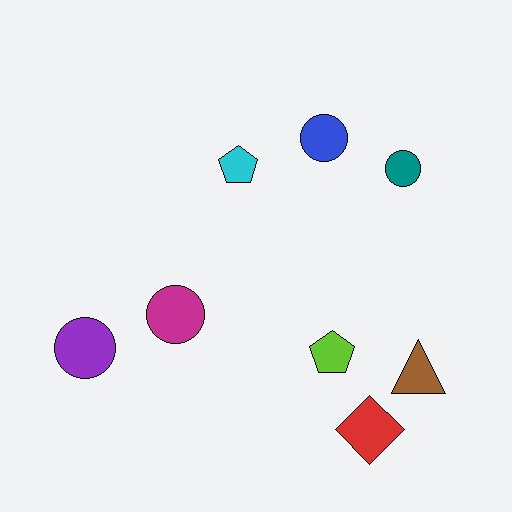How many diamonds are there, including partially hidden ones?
There is 1 diamond.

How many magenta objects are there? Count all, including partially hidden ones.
There is 1 magenta object.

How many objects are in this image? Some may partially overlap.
There are 8 objects.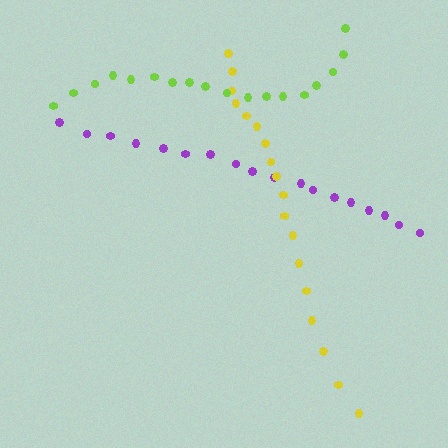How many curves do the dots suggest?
There are 3 distinct paths.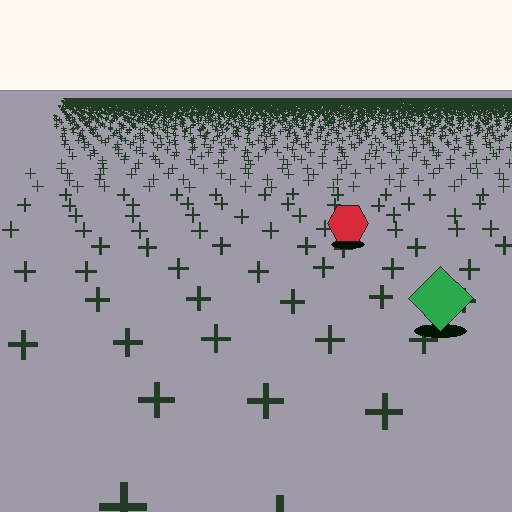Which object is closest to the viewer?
The green diamond is closest. The texture marks near it are larger and more spread out.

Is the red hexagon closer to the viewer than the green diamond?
No. The green diamond is closer — you can tell from the texture gradient: the ground texture is coarser near it.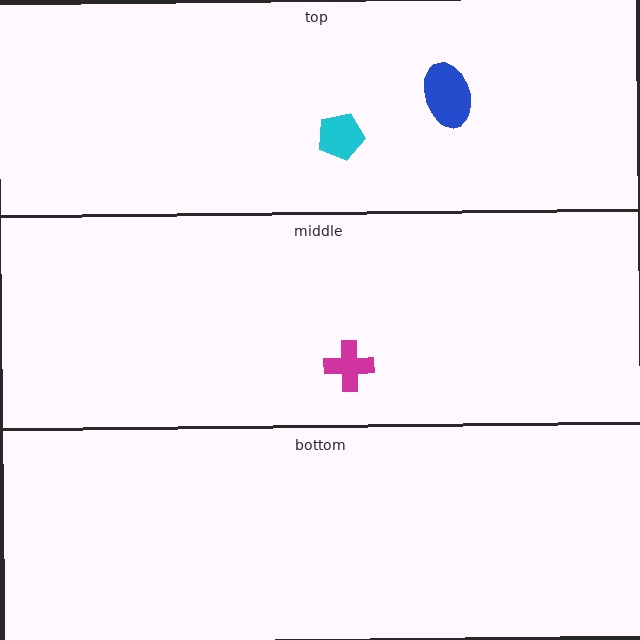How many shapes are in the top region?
2.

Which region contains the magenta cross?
The middle region.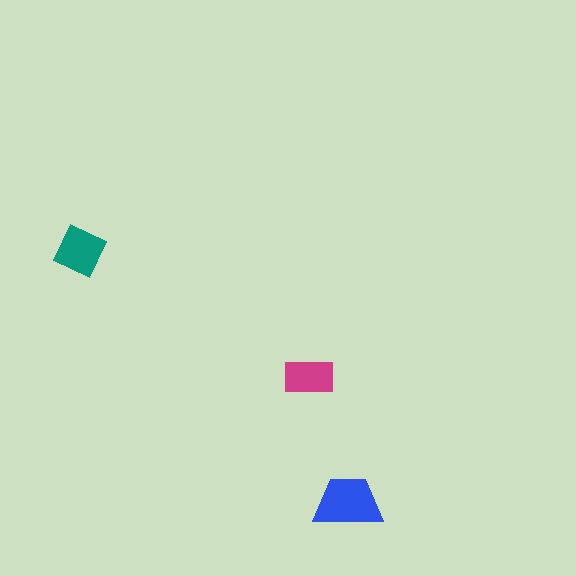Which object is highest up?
The teal diamond is topmost.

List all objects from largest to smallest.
The blue trapezoid, the teal diamond, the magenta rectangle.